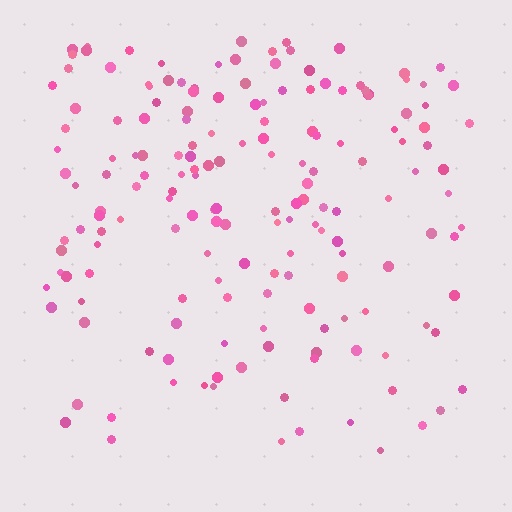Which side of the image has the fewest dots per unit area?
The bottom.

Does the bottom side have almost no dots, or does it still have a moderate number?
Still a moderate number, just noticeably fewer than the top.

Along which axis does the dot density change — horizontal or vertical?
Vertical.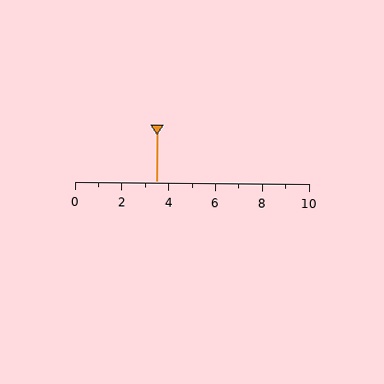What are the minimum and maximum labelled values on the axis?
The axis runs from 0 to 10.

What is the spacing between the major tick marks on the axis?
The major ticks are spaced 2 apart.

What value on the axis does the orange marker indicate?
The marker indicates approximately 3.5.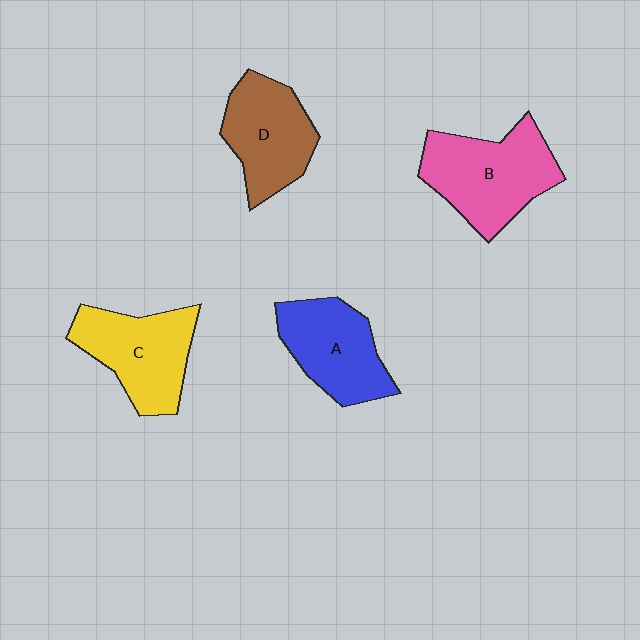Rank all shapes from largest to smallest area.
From largest to smallest: B (pink), C (yellow), A (blue), D (brown).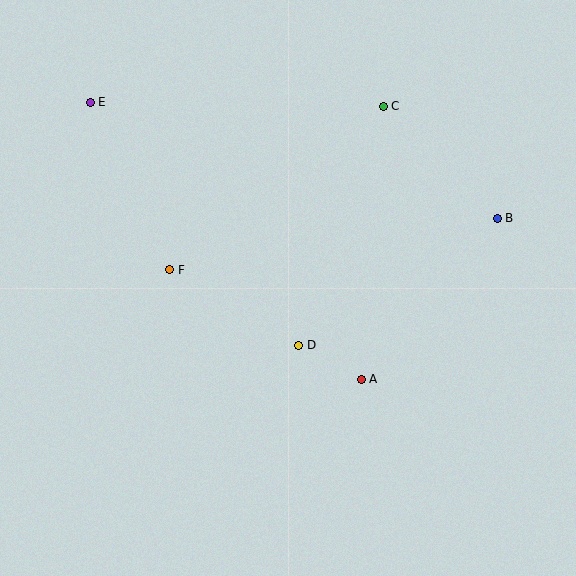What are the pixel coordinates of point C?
Point C is at (383, 106).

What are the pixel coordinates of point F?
Point F is at (170, 270).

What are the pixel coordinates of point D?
Point D is at (299, 345).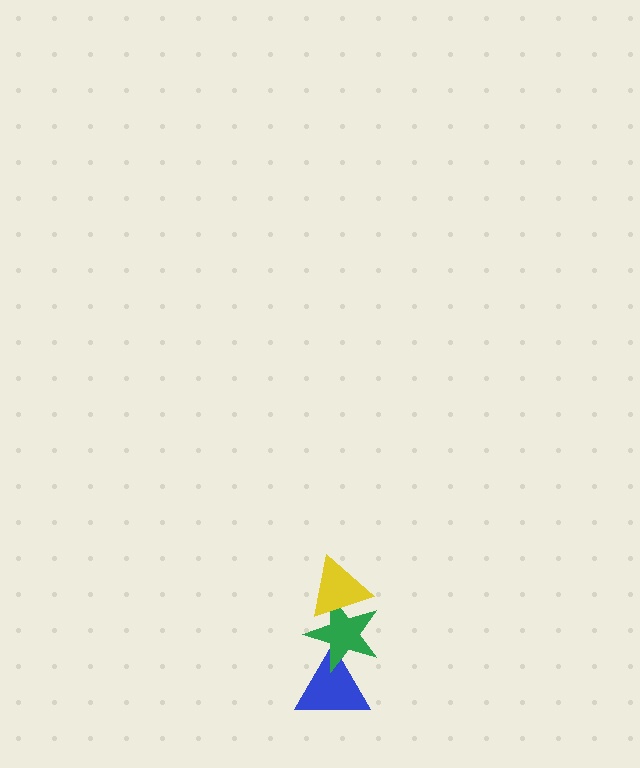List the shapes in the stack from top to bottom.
From top to bottom: the yellow triangle, the green star, the blue triangle.